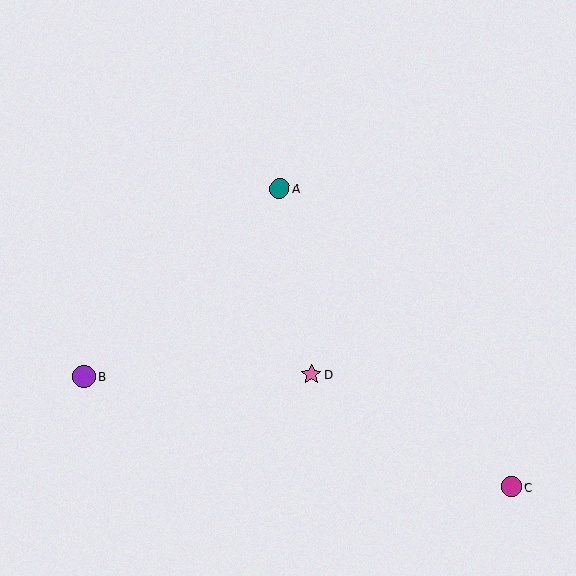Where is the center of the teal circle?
The center of the teal circle is at (279, 189).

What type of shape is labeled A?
Shape A is a teal circle.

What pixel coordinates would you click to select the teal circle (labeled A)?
Click at (279, 189) to select the teal circle A.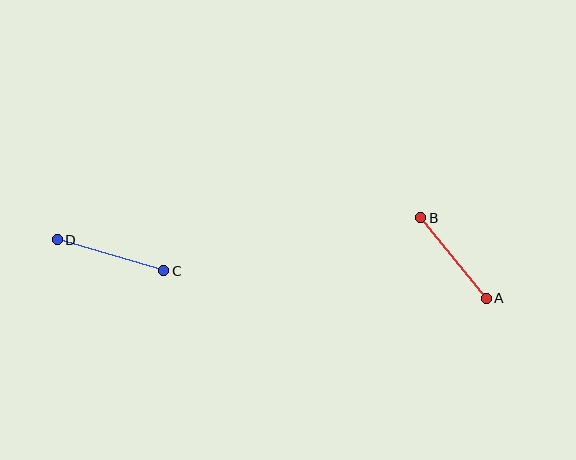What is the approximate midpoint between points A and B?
The midpoint is at approximately (453, 258) pixels.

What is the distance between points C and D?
The distance is approximately 111 pixels.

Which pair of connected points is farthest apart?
Points C and D are farthest apart.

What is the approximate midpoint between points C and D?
The midpoint is at approximately (111, 255) pixels.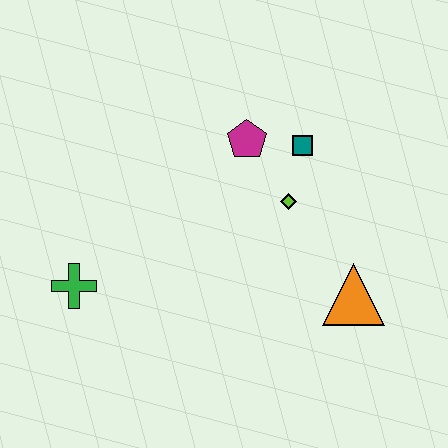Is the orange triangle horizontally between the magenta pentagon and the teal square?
No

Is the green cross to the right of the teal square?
No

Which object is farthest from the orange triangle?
The green cross is farthest from the orange triangle.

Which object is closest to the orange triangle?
The lime diamond is closest to the orange triangle.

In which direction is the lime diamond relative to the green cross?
The lime diamond is to the right of the green cross.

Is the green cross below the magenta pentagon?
Yes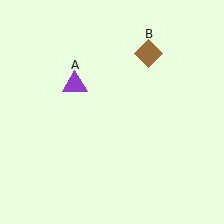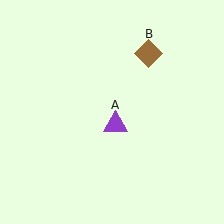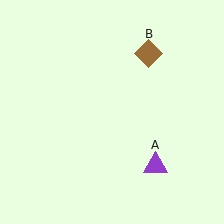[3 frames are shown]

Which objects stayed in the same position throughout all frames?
Brown diamond (object B) remained stationary.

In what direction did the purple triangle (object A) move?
The purple triangle (object A) moved down and to the right.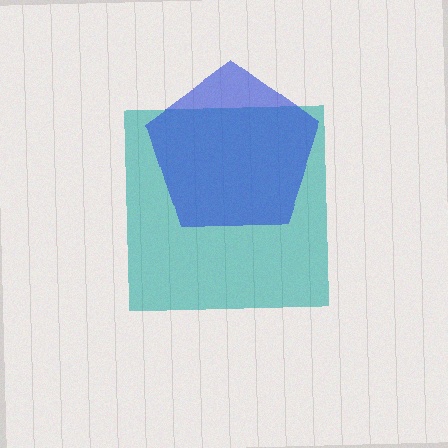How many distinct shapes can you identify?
There are 2 distinct shapes: a teal square, a blue pentagon.